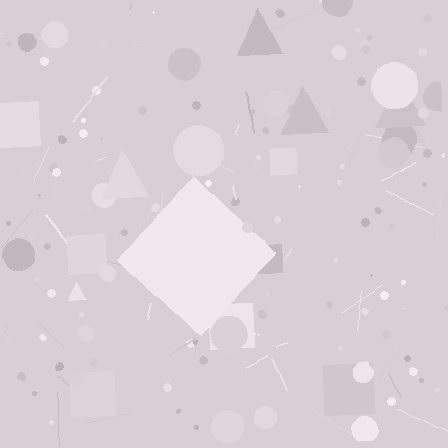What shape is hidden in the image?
A diamond is hidden in the image.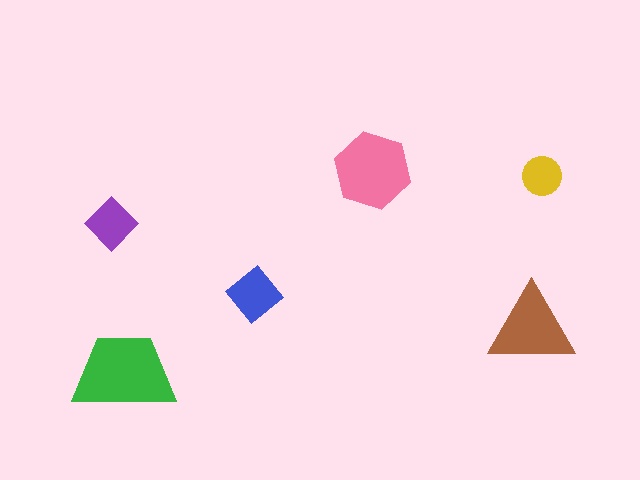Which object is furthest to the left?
The purple diamond is leftmost.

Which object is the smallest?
The yellow circle.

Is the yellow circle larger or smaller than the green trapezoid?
Smaller.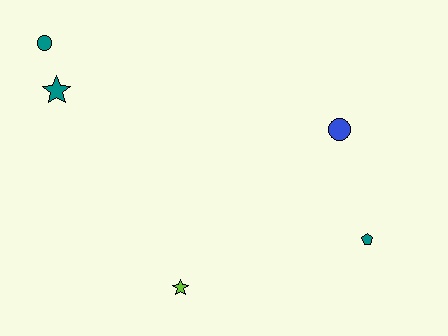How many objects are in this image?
There are 5 objects.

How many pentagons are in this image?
There is 1 pentagon.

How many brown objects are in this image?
There are no brown objects.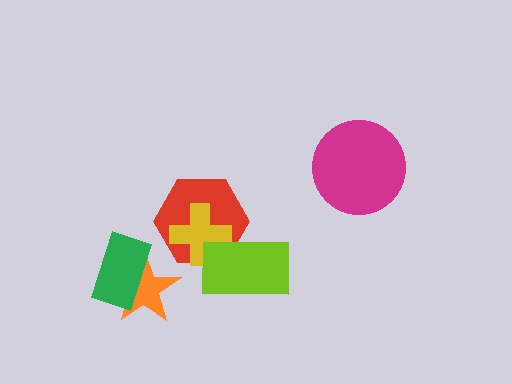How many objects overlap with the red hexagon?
2 objects overlap with the red hexagon.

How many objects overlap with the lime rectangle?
2 objects overlap with the lime rectangle.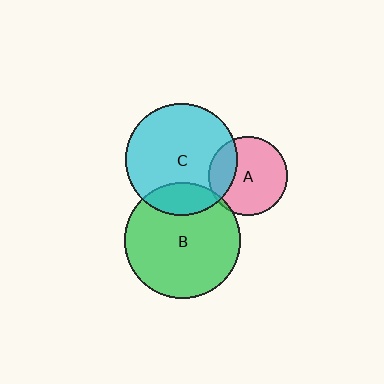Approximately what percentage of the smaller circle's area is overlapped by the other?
Approximately 5%.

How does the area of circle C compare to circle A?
Approximately 2.0 times.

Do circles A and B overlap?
Yes.